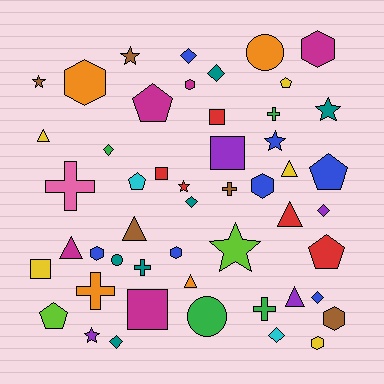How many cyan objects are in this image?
There are 2 cyan objects.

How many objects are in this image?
There are 50 objects.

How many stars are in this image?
There are 7 stars.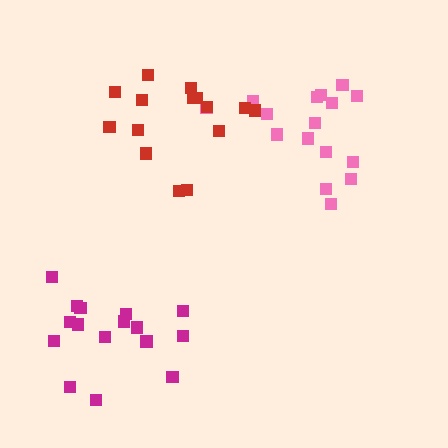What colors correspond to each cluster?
The clusters are colored: pink, red, magenta.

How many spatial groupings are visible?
There are 3 spatial groupings.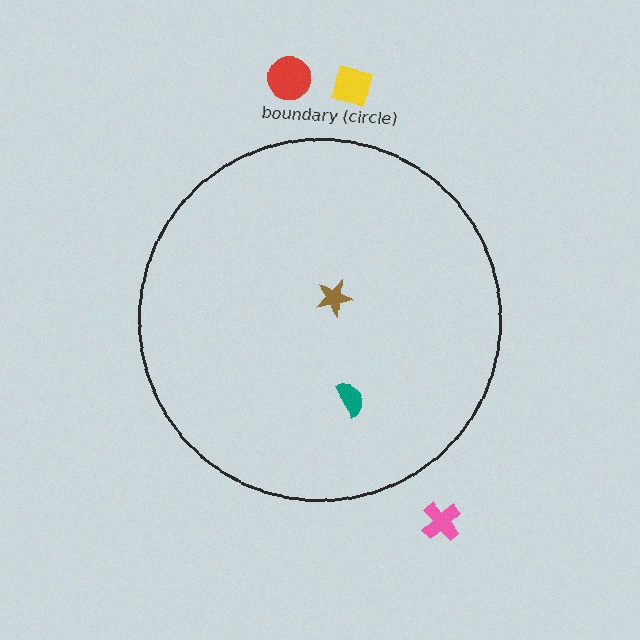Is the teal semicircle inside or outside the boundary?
Inside.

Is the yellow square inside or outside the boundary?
Outside.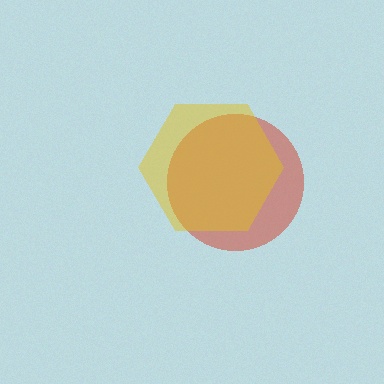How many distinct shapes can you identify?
There are 2 distinct shapes: a red circle, a yellow hexagon.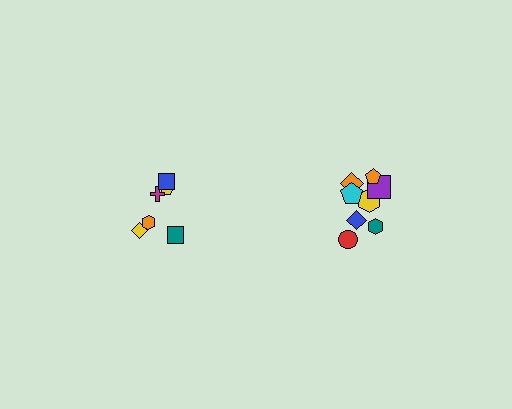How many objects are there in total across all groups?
There are 14 objects.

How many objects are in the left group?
There are 6 objects.